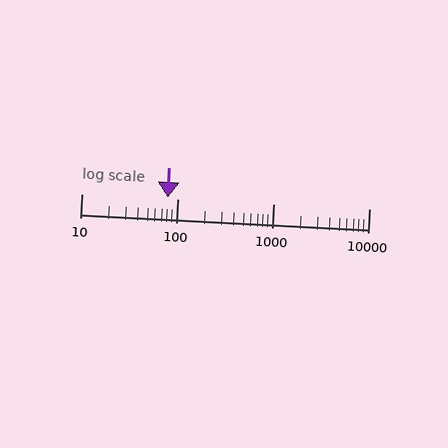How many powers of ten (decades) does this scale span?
The scale spans 3 decades, from 10 to 10000.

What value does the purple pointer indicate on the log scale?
The pointer indicates approximately 80.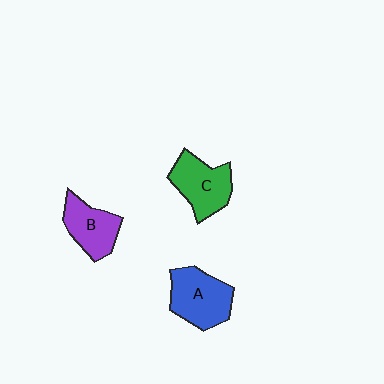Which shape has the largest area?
Shape A (blue).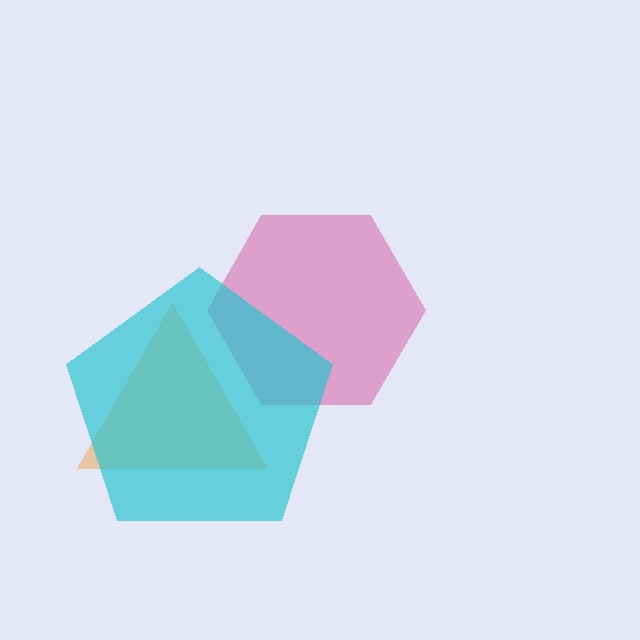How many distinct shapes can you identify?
There are 3 distinct shapes: an orange triangle, a pink hexagon, a cyan pentagon.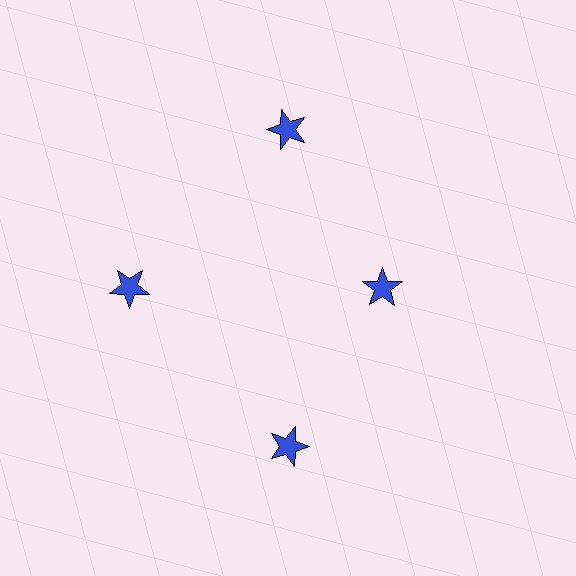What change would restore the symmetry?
The symmetry would be restored by moving it outward, back onto the ring so that all 4 stars sit at equal angles and equal distance from the center.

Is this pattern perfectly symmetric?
No. The 4 blue stars are arranged in a ring, but one element near the 3 o'clock position is pulled inward toward the center, breaking the 4-fold rotational symmetry.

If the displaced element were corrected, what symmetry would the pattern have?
It would have 4-fold rotational symmetry — the pattern would map onto itself every 90 degrees.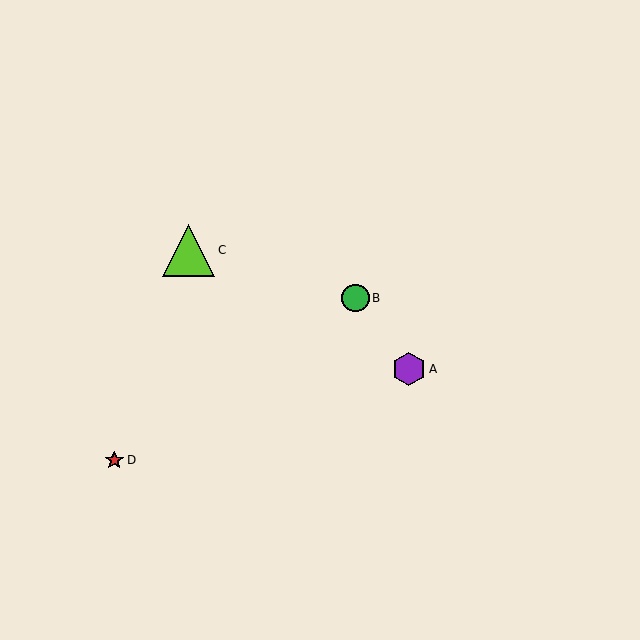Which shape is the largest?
The lime triangle (labeled C) is the largest.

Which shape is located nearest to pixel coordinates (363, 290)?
The green circle (labeled B) at (355, 298) is nearest to that location.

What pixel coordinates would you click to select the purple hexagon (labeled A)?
Click at (409, 369) to select the purple hexagon A.